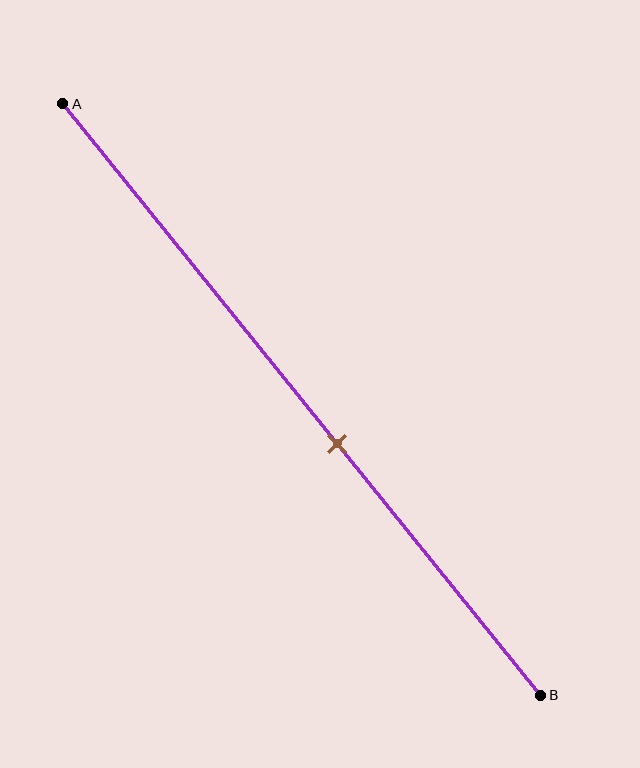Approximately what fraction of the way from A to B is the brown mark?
The brown mark is approximately 55% of the way from A to B.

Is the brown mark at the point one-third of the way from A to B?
No, the mark is at about 55% from A, not at the 33% one-third point.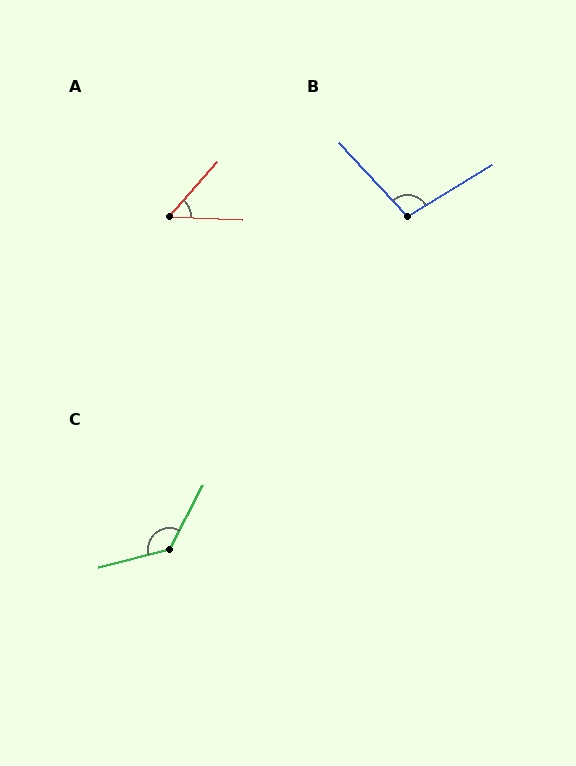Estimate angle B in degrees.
Approximately 101 degrees.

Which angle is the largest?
C, at approximately 132 degrees.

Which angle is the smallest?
A, at approximately 51 degrees.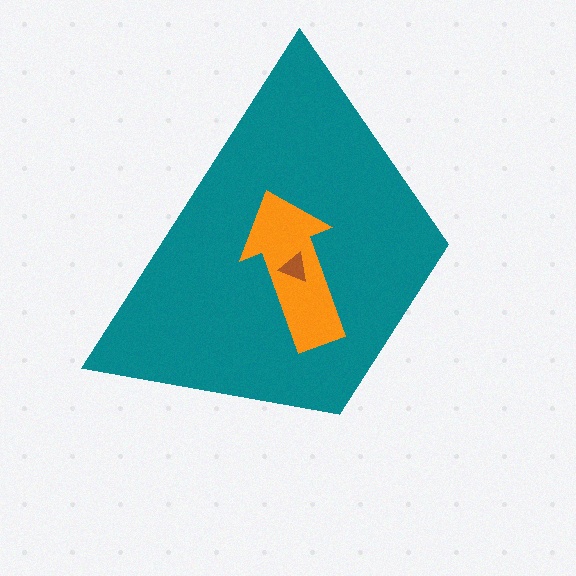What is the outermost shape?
The teal trapezoid.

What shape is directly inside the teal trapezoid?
The orange arrow.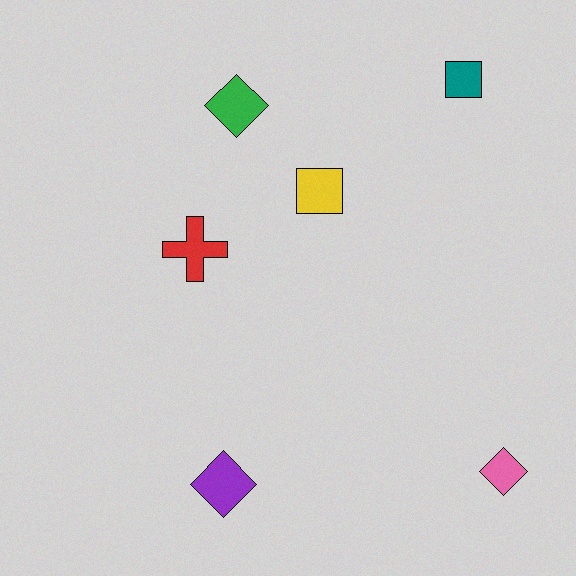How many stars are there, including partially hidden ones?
There are no stars.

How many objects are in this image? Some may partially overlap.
There are 6 objects.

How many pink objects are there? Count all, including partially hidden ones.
There is 1 pink object.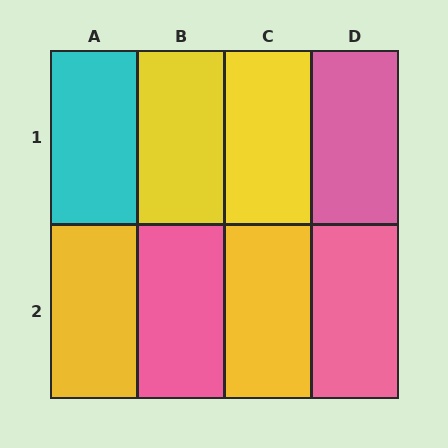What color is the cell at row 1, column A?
Cyan.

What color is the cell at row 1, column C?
Yellow.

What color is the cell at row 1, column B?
Yellow.